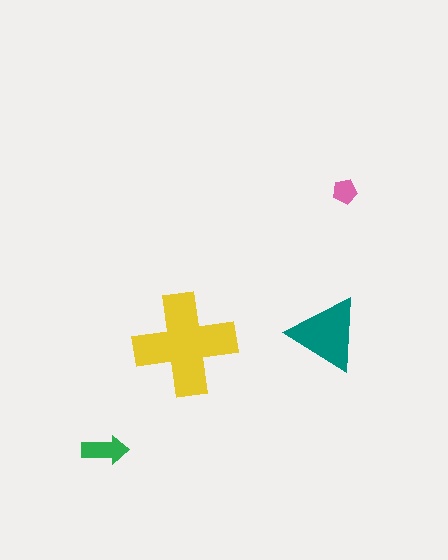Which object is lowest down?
The green arrow is bottommost.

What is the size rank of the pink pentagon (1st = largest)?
4th.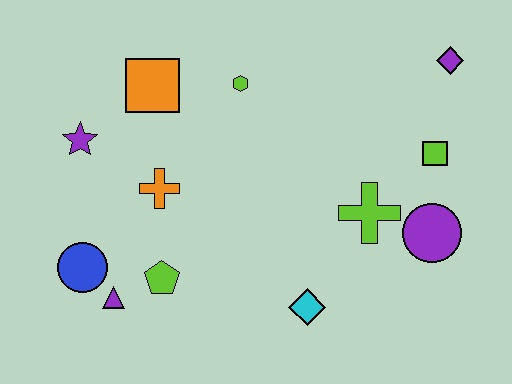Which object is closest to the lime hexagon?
The orange square is closest to the lime hexagon.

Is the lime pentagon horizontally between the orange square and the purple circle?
Yes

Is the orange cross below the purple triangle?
No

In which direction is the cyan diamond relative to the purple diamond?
The cyan diamond is below the purple diamond.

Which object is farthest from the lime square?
The blue circle is farthest from the lime square.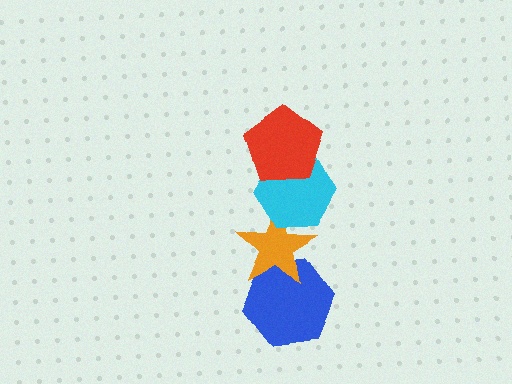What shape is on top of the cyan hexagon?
The red pentagon is on top of the cyan hexagon.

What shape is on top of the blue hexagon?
The orange star is on top of the blue hexagon.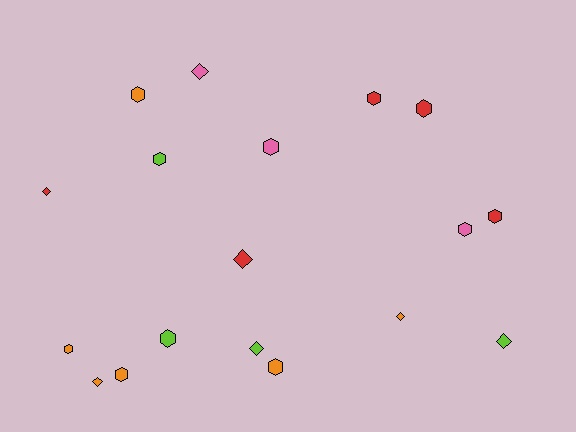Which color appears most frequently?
Orange, with 6 objects.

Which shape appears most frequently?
Hexagon, with 11 objects.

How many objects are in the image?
There are 18 objects.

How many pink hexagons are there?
There are 2 pink hexagons.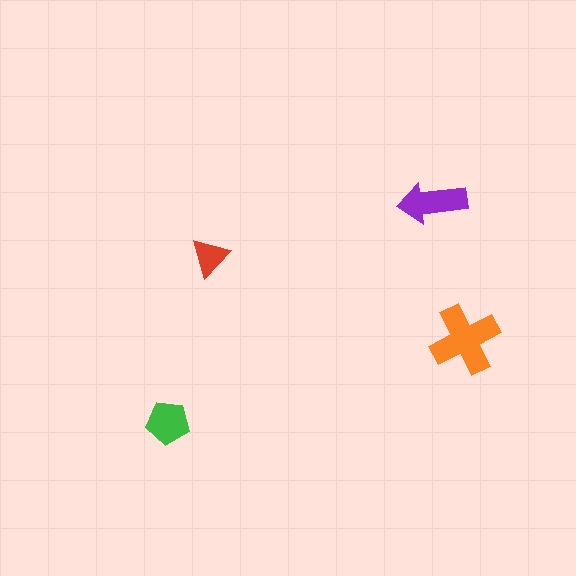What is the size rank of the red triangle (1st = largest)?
4th.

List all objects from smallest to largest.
The red triangle, the green pentagon, the purple arrow, the orange cross.